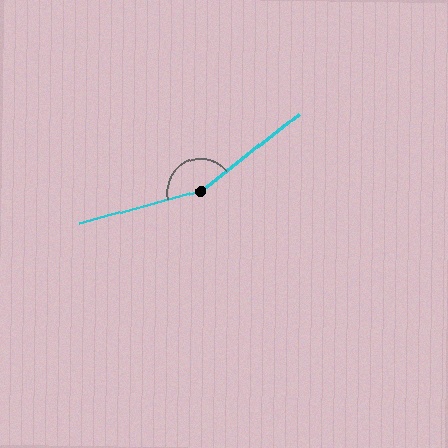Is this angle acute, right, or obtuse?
It is obtuse.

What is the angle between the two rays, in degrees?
Approximately 157 degrees.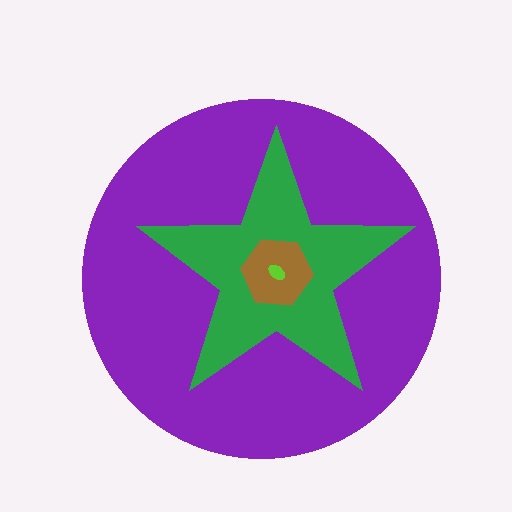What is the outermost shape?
The purple circle.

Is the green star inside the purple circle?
Yes.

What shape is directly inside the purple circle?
The green star.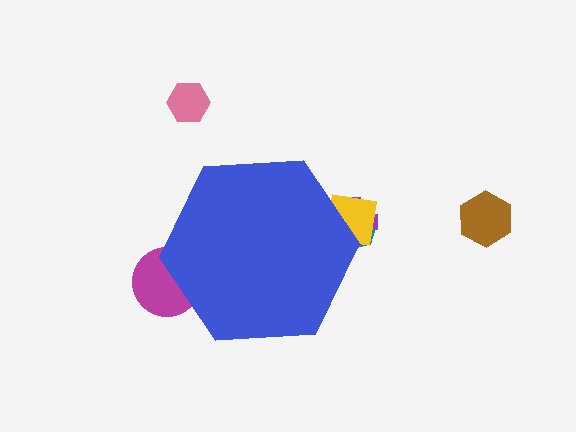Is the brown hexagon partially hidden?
No, the brown hexagon is fully visible.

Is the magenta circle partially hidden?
Yes, the magenta circle is partially hidden behind the blue hexagon.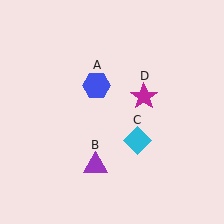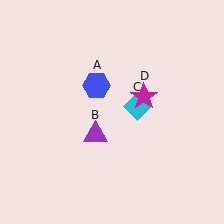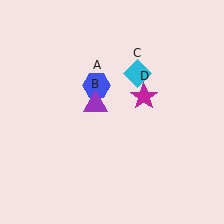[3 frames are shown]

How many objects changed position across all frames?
2 objects changed position: purple triangle (object B), cyan diamond (object C).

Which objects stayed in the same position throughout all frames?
Blue hexagon (object A) and magenta star (object D) remained stationary.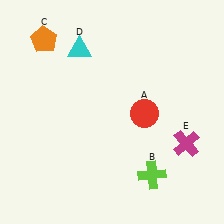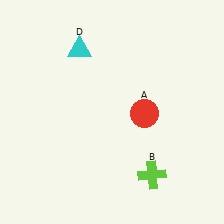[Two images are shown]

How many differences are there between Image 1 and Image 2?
There are 2 differences between the two images.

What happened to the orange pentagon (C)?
The orange pentagon (C) was removed in Image 2. It was in the top-left area of Image 1.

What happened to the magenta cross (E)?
The magenta cross (E) was removed in Image 2. It was in the bottom-right area of Image 1.